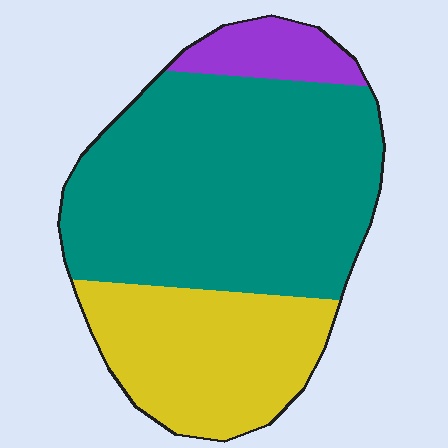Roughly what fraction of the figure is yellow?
Yellow covers about 30% of the figure.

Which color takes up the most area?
Teal, at roughly 60%.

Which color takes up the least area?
Purple, at roughly 10%.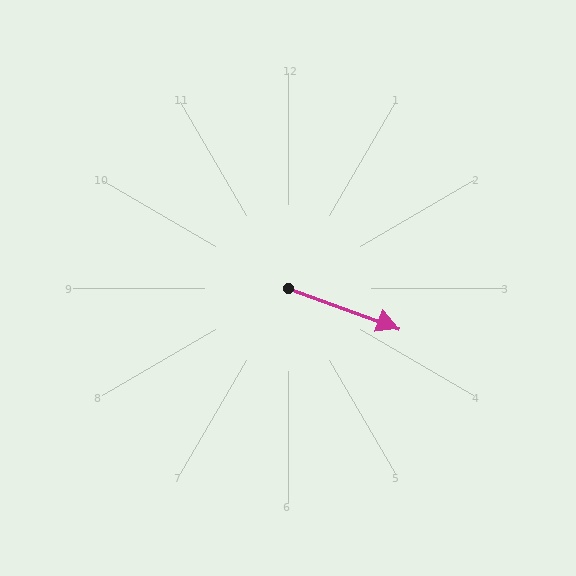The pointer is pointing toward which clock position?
Roughly 4 o'clock.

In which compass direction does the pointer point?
East.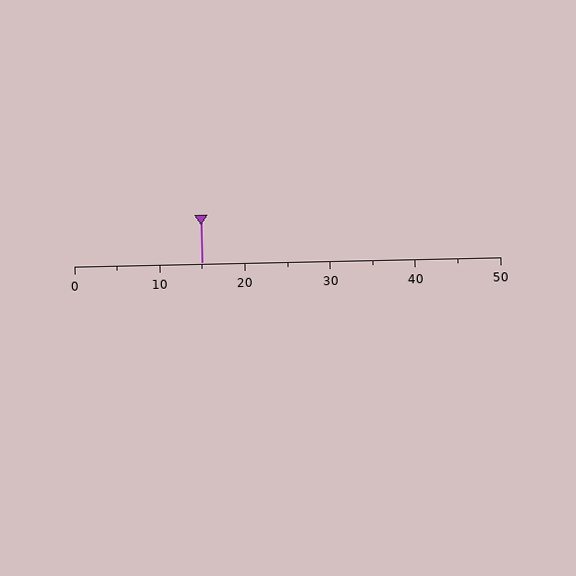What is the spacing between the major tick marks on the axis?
The major ticks are spaced 10 apart.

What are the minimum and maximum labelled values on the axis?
The axis runs from 0 to 50.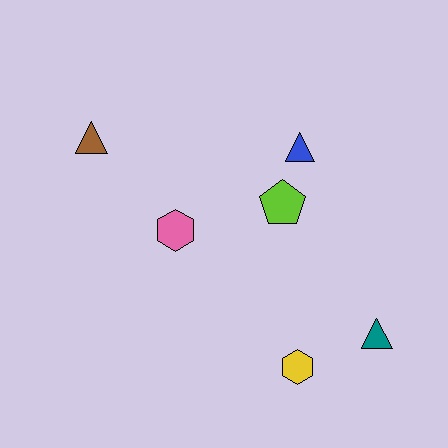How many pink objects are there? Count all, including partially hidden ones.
There is 1 pink object.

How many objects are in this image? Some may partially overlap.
There are 6 objects.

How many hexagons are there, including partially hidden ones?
There are 2 hexagons.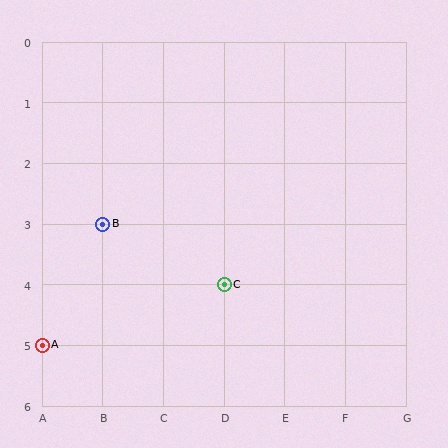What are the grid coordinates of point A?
Point A is at grid coordinates (A, 5).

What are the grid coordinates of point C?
Point C is at grid coordinates (D, 4).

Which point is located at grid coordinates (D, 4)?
Point C is at (D, 4).